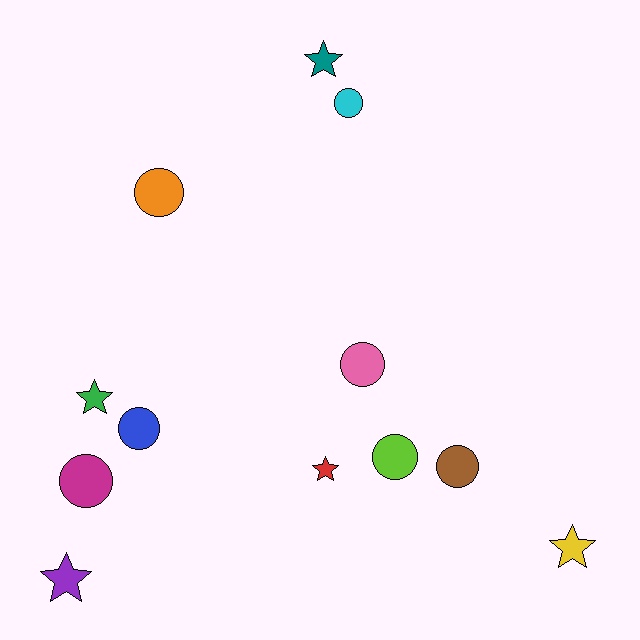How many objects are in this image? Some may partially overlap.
There are 12 objects.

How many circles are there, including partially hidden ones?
There are 7 circles.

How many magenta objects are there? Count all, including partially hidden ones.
There is 1 magenta object.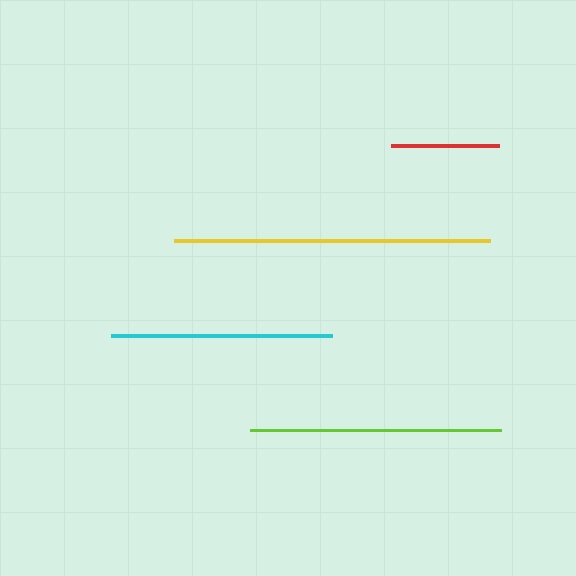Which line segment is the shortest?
The red line is the shortest at approximately 108 pixels.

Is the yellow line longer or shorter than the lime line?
The yellow line is longer than the lime line.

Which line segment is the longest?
The yellow line is the longest at approximately 316 pixels.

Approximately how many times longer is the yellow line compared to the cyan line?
The yellow line is approximately 1.4 times the length of the cyan line.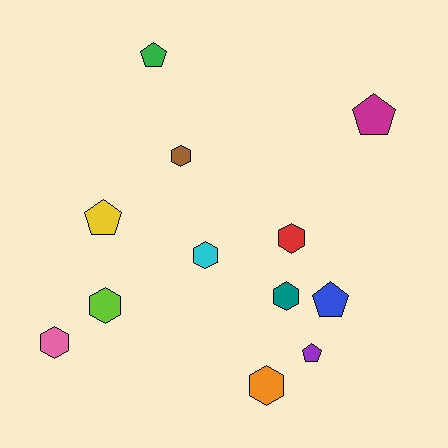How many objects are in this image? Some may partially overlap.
There are 12 objects.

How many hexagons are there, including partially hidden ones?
There are 7 hexagons.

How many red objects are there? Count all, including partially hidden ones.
There is 1 red object.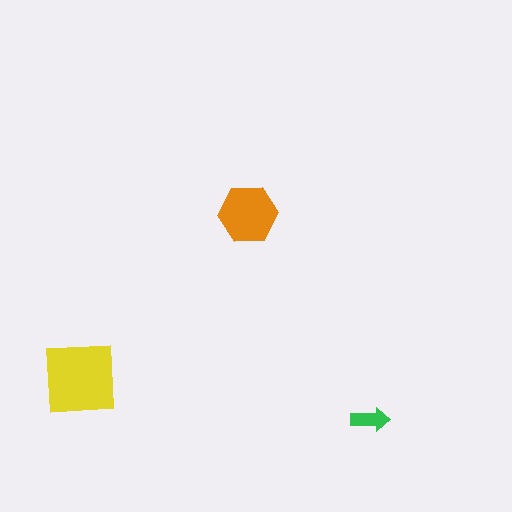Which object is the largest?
The yellow square.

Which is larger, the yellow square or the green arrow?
The yellow square.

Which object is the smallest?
The green arrow.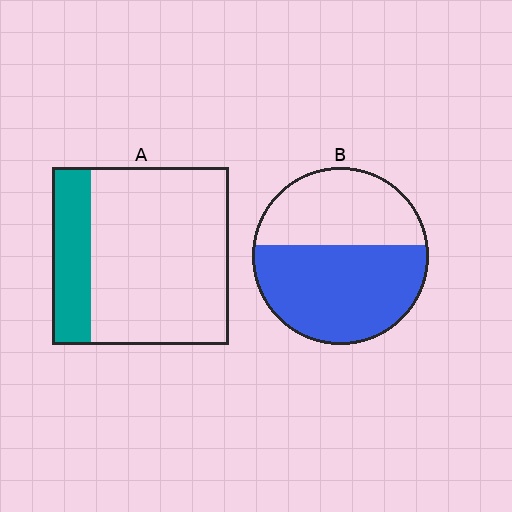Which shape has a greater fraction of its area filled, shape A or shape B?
Shape B.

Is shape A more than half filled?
No.